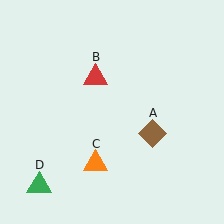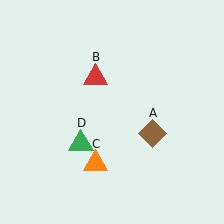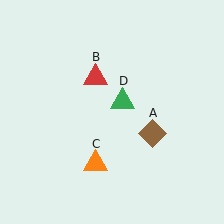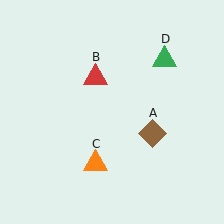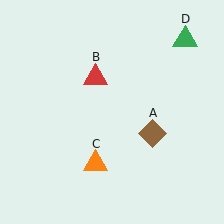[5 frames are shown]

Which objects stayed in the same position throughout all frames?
Brown diamond (object A) and red triangle (object B) and orange triangle (object C) remained stationary.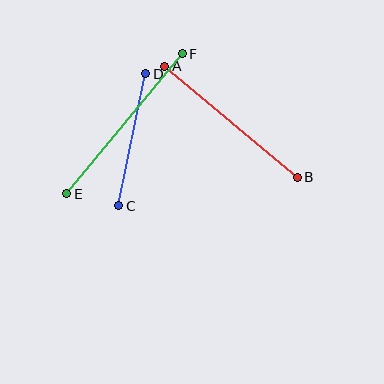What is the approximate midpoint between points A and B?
The midpoint is at approximately (231, 122) pixels.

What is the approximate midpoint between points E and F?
The midpoint is at approximately (125, 124) pixels.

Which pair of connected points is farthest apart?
Points E and F are farthest apart.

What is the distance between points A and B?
The distance is approximately 172 pixels.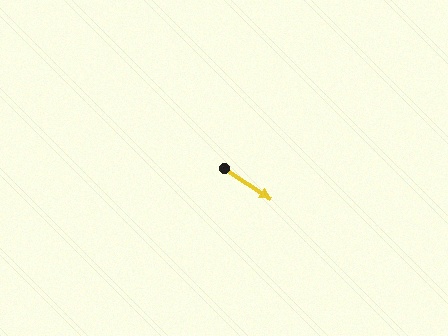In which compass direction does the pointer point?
Southeast.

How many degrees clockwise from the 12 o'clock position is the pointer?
Approximately 124 degrees.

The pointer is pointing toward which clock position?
Roughly 4 o'clock.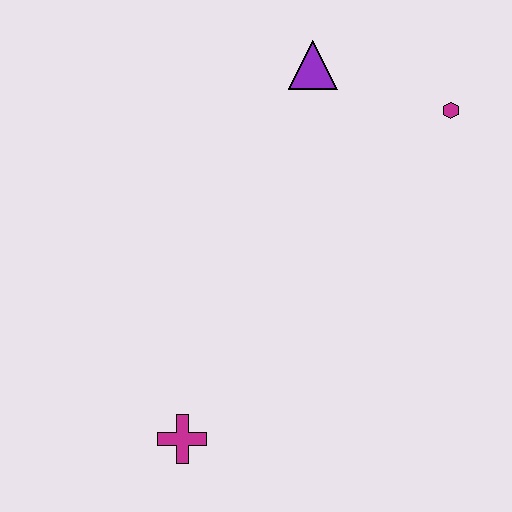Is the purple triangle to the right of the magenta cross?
Yes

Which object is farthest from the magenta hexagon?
The magenta cross is farthest from the magenta hexagon.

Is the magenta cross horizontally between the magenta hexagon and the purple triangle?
No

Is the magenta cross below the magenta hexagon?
Yes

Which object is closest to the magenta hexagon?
The purple triangle is closest to the magenta hexagon.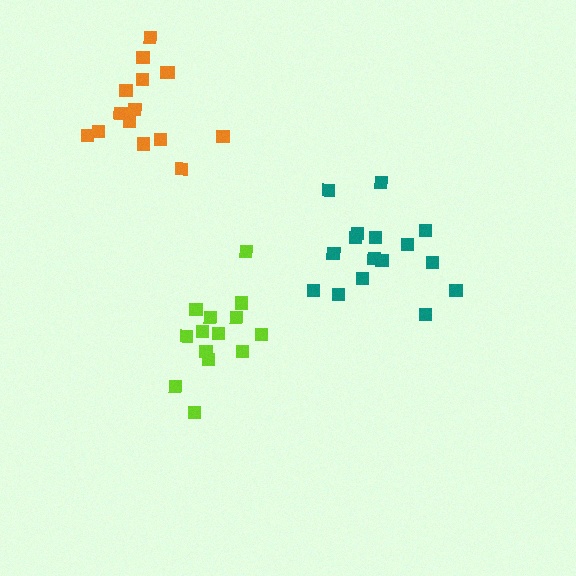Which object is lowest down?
The lime cluster is bottommost.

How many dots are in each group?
Group 1: 16 dots, Group 2: 15 dots, Group 3: 15 dots (46 total).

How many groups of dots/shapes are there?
There are 3 groups.